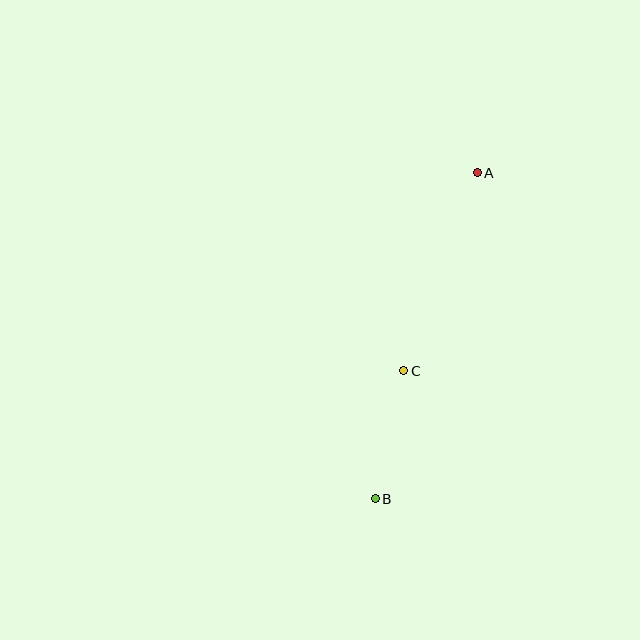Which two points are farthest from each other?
Points A and B are farthest from each other.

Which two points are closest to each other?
Points B and C are closest to each other.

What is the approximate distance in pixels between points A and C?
The distance between A and C is approximately 211 pixels.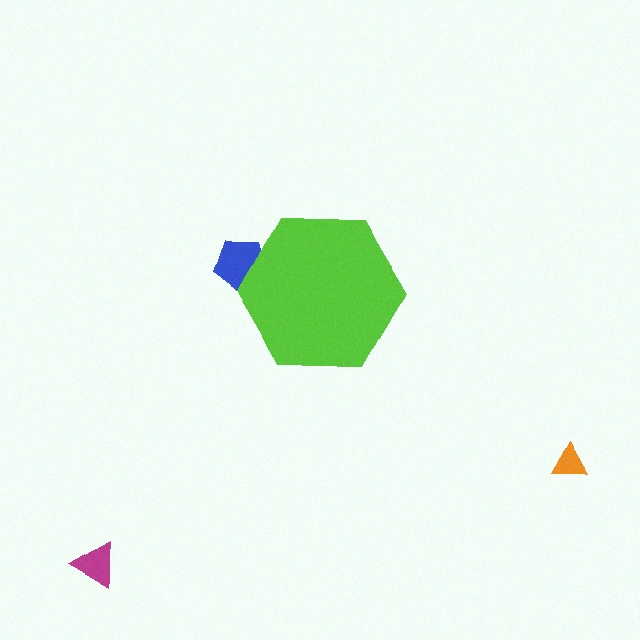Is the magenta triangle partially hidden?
No, the magenta triangle is fully visible.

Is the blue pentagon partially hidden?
Yes, the blue pentagon is partially hidden behind the lime hexagon.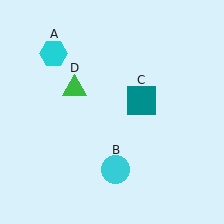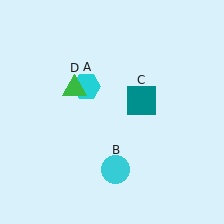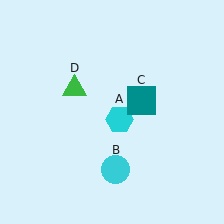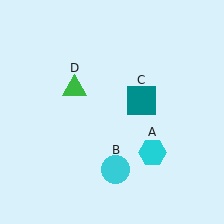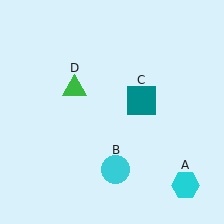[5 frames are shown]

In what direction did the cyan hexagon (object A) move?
The cyan hexagon (object A) moved down and to the right.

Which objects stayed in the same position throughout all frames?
Cyan circle (object B) and teal square (object C) and green triangle (object D) remained stationary.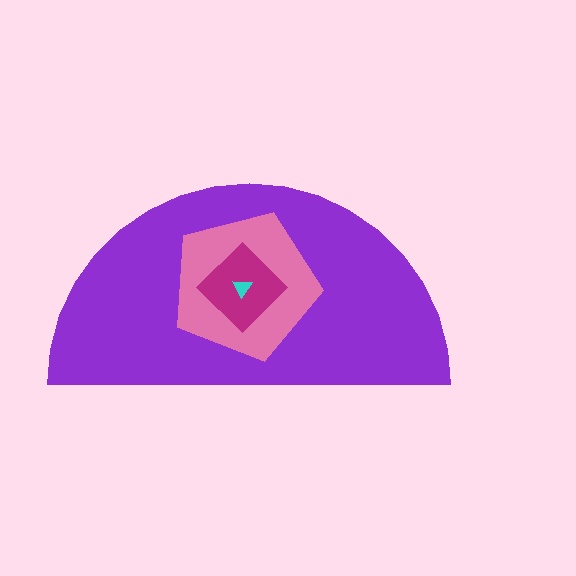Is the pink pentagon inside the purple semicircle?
Yes.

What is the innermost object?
The cyan triangle.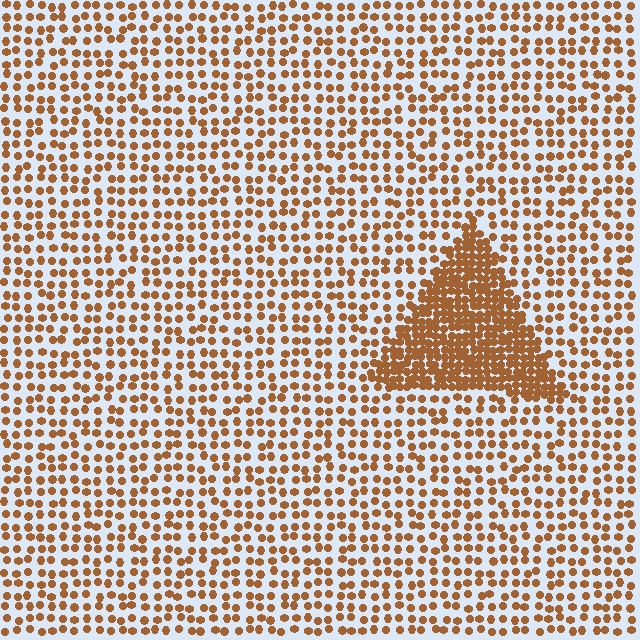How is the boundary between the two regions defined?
The boundary is defined by a change in element density (approximately 2.6x ratio). All elements are the same color, size, and shape.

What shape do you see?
I see a triangle.